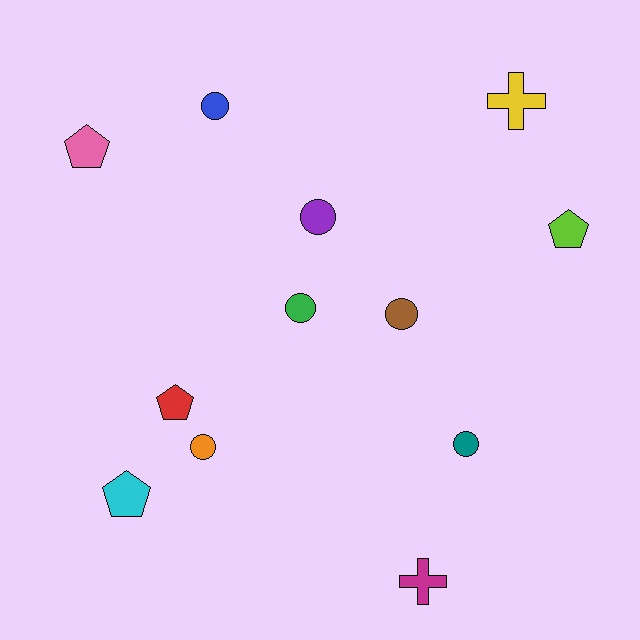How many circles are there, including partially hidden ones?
There are 6 circles.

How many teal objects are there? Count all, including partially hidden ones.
There is 1 teal object.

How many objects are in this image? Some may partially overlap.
There are 12 objects.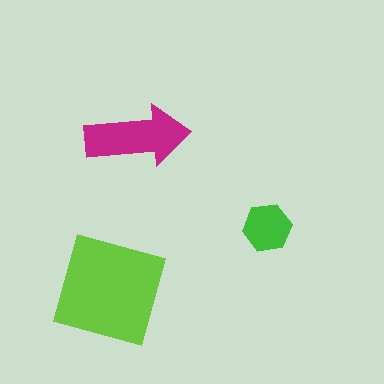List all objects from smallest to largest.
The green hexagon, the magenta arrow, the lime diamond.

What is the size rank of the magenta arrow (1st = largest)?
2nd.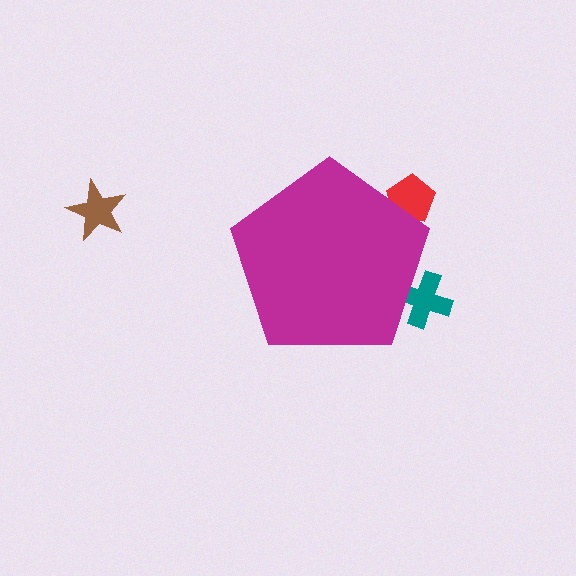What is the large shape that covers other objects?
A magenta pentagon.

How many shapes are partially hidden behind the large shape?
2 shapes are partially hidden.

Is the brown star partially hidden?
No, the brown star is fully visible.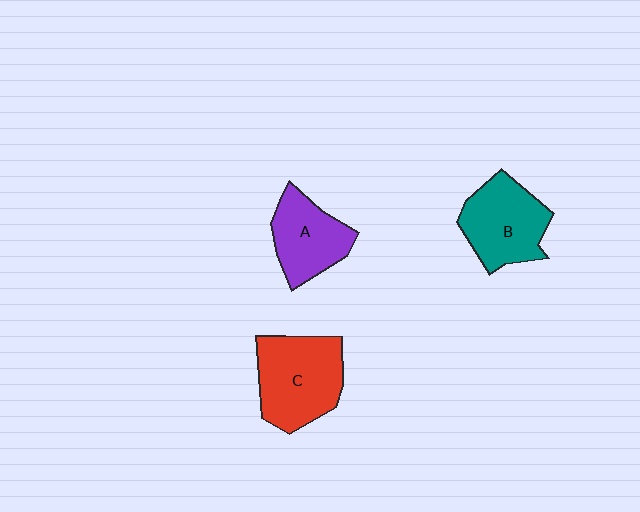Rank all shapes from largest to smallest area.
From largest to smallest: C (red), B (teal), A (purple).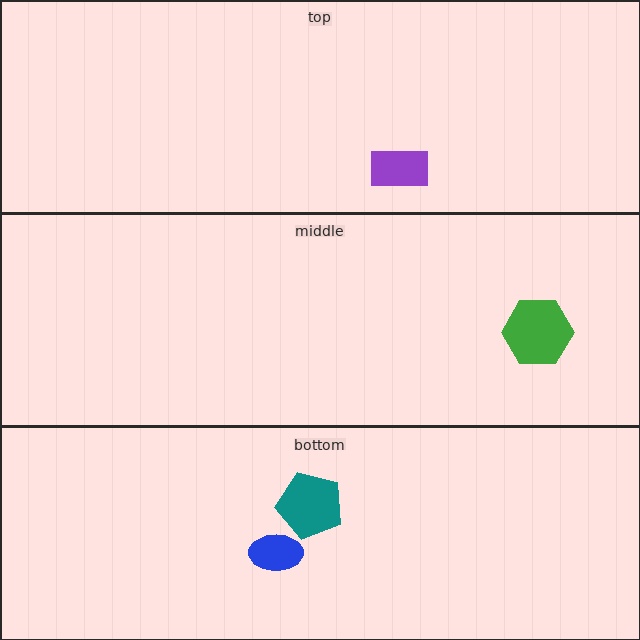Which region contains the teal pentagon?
The bottom region.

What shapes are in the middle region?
The green hexagon.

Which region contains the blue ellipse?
The bottom region.